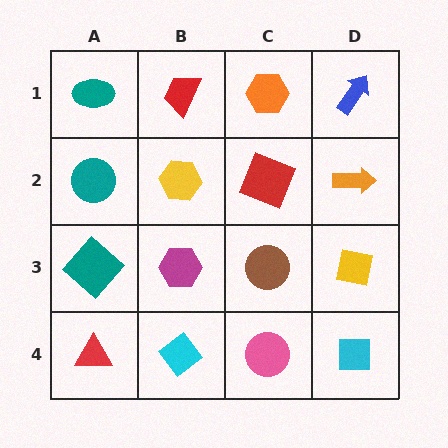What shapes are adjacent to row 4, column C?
A brown circle (row 3, column C), a cyan diamond (row 4, column B), a cyan square (row 4, column D).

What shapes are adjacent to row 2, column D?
A blue arrow (row 1, column D), a yellow square (row 3, column D), a red square (row 2, column C).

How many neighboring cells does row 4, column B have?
3.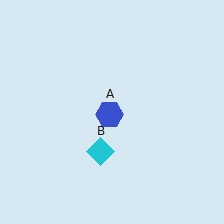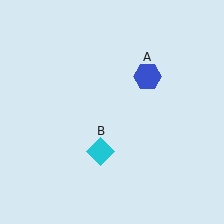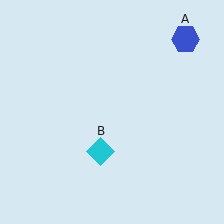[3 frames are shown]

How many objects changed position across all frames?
1 object changed position: blue hexagon (object A).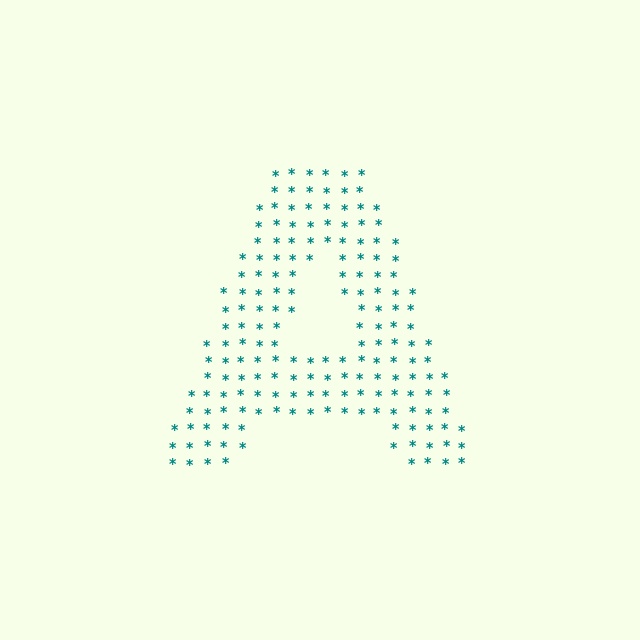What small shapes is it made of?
It is made of small asterisks.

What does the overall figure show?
The overall figure shows the letter A.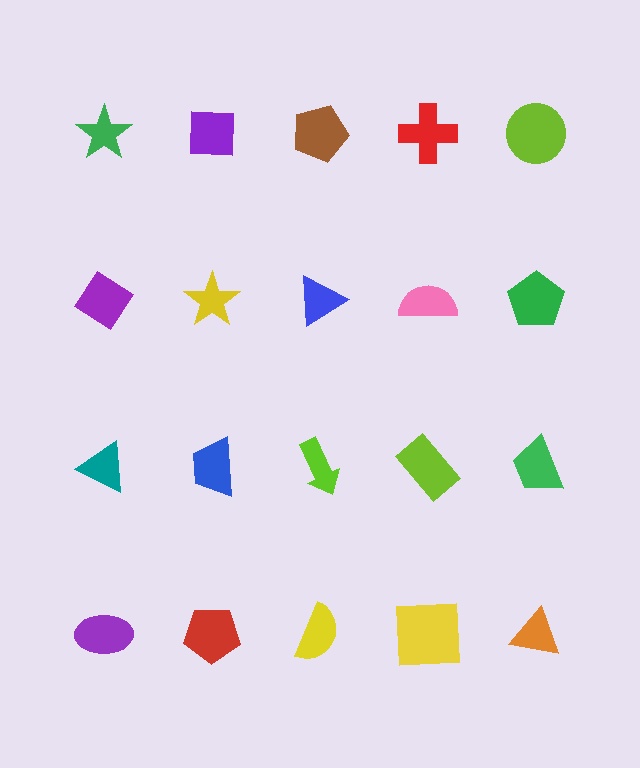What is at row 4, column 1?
A purple ellipse.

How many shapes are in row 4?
5 shapes.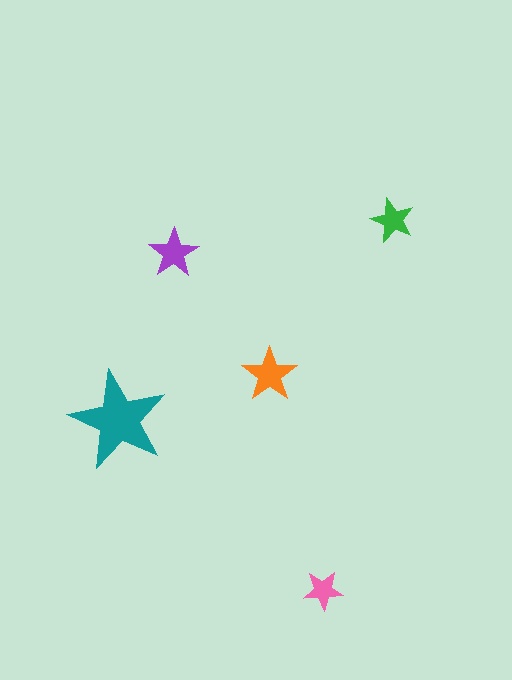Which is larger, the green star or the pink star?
The green one.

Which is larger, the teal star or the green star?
The teal one.